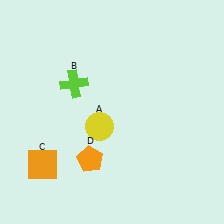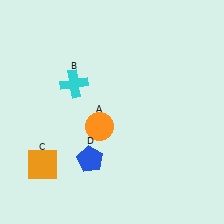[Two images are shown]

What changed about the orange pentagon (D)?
In Image 1, D is orange. In Image 2, it changed to blue.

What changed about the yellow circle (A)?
In Image 1, A is yellow. In Image 2, it changed to orange.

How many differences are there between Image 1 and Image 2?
There are 3 differences between the two images.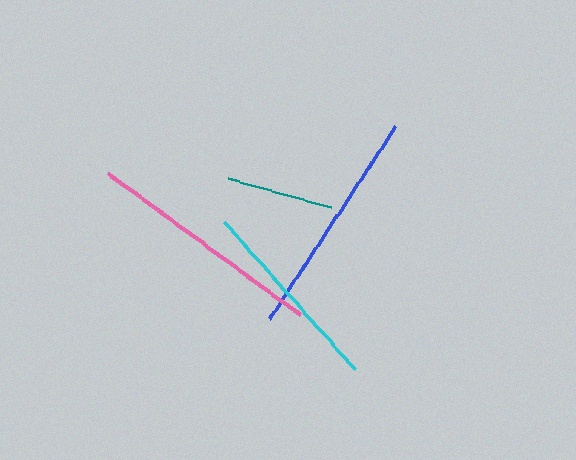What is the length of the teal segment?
The teal segment is approximately 107 pixels long.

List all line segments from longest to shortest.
From longest to shortest: pink, blue, cyan, teal.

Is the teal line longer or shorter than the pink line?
The pink line is longer than the teal line.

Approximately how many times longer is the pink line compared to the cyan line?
The pink line is approximately 1.2 times the length of the cyan line.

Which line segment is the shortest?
The teal line is the shortest at approximately 107 pixels.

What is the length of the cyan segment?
The cyan segment is approximately 197 pixels long.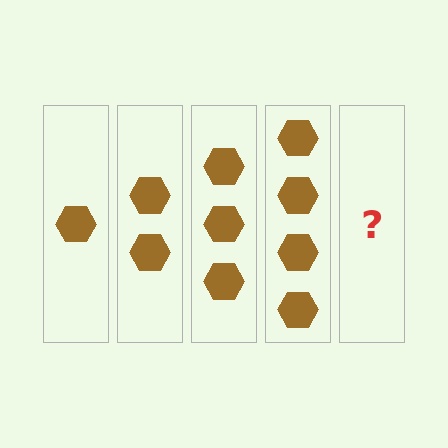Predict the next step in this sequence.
The next step is 5 hexagons.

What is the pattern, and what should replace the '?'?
The pattern is that each step adds one more hexagon. The '?' should be 5 hexagons.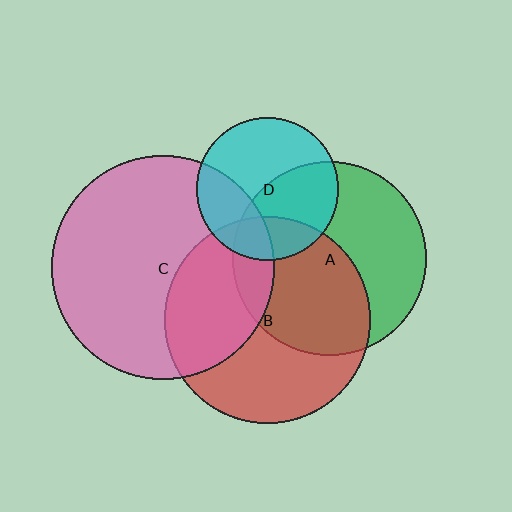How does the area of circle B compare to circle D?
Approximately 2.1 times.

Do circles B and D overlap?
Yes.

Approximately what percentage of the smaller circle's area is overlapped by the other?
Approximately 20%.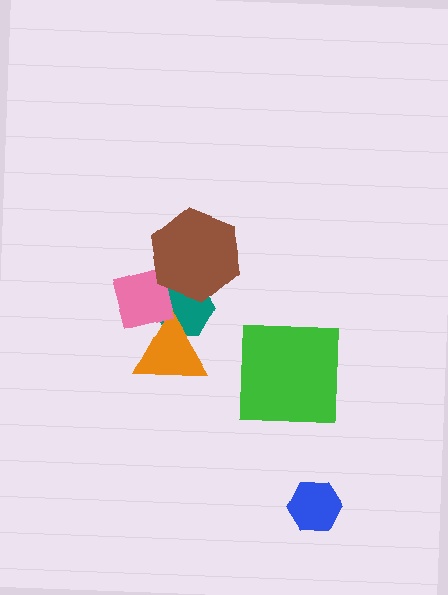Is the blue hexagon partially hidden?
No, no other shape covers it.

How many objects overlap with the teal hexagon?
3 objects overlap with the teal hexagon.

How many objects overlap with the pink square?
3 objects overlap with the pink square.